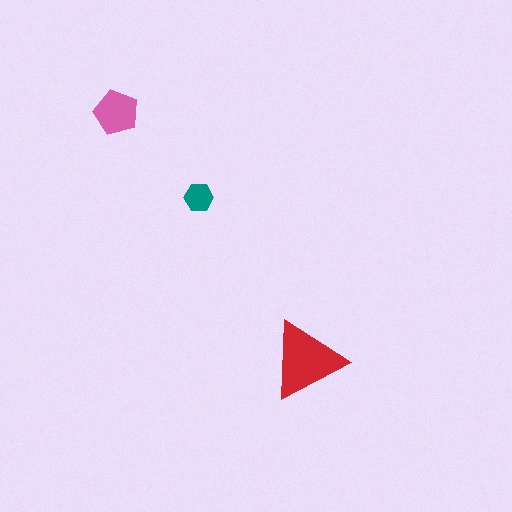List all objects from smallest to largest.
The teal hexagon, the pink pentagon, the red triangle.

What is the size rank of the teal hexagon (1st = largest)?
3rd.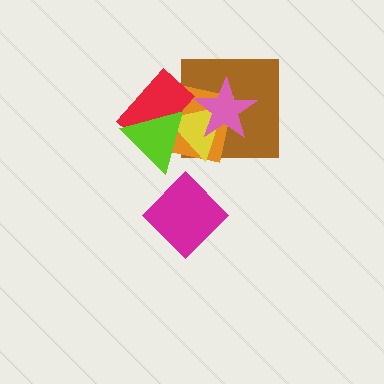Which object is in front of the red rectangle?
The lime triangle is in front of the red rectangle.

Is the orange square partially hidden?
Yes, it is partially covered by another shape.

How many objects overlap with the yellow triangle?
5 objects overlap with the yellow triangle.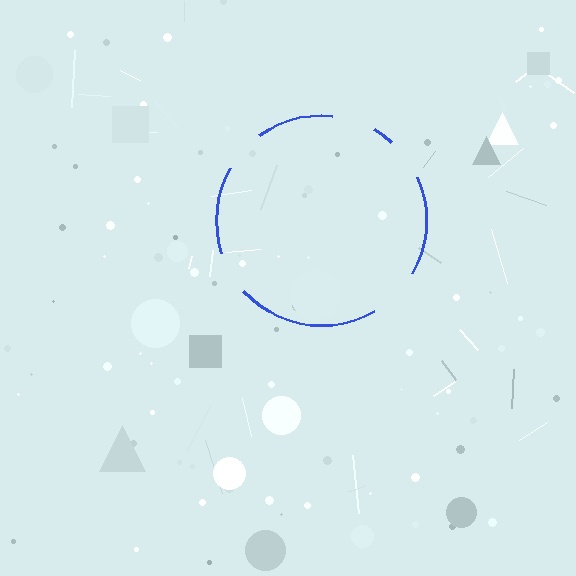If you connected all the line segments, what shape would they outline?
They would outline a circle.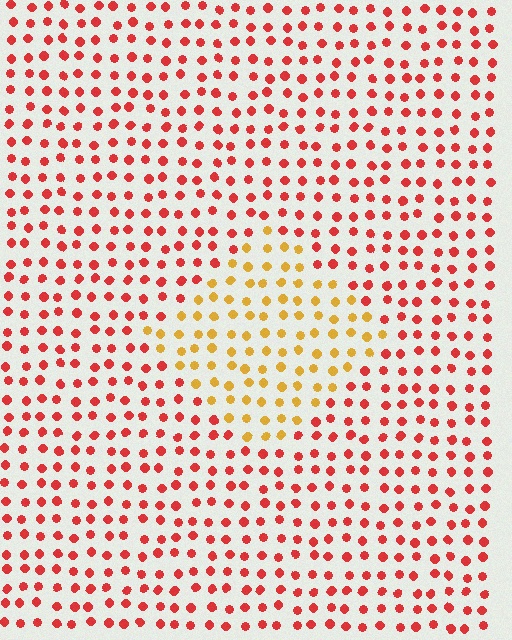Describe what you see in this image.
The image is filled with small red elements in a uniform arrangement. A diamond-shaped region is visible where the elements are tinted to a slightly different hue, forming a subtle color boundary.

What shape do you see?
I see a diamond.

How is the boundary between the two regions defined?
The boundary is defined purely by a slight shift in hue (about 44 degrees). Spacing, size, and orientation are identical on both sides.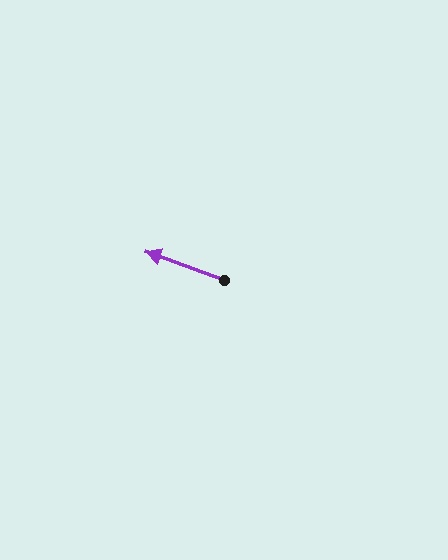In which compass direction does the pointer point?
West.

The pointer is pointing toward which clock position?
Roughly 10 o'clock.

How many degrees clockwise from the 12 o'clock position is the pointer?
Approximately 290 degrees.